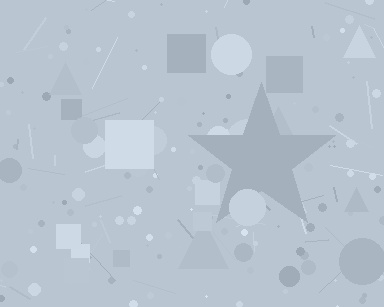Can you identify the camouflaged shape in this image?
The camouflaged shape is a star.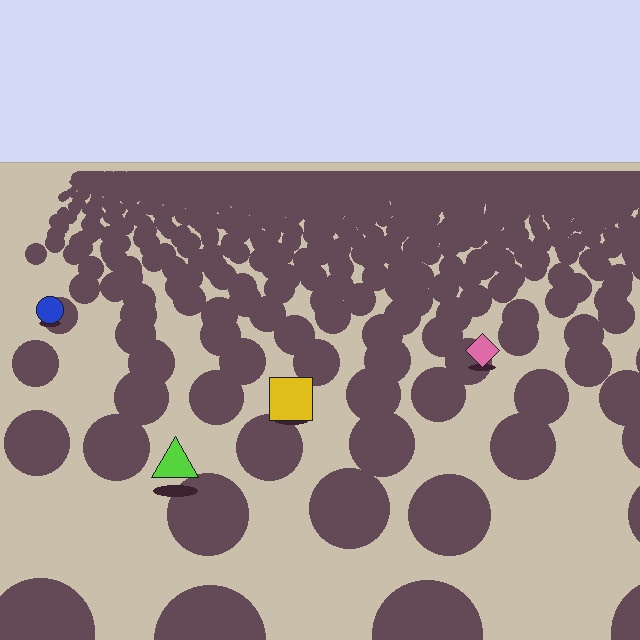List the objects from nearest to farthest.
From nearest to farthest: the lime triangle, the yellow square, the pink diamond, the blue circle.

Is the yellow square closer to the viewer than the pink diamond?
Yes. The yellow square is closer — you can tell from the texture gradient: the ground texture is coarser near it.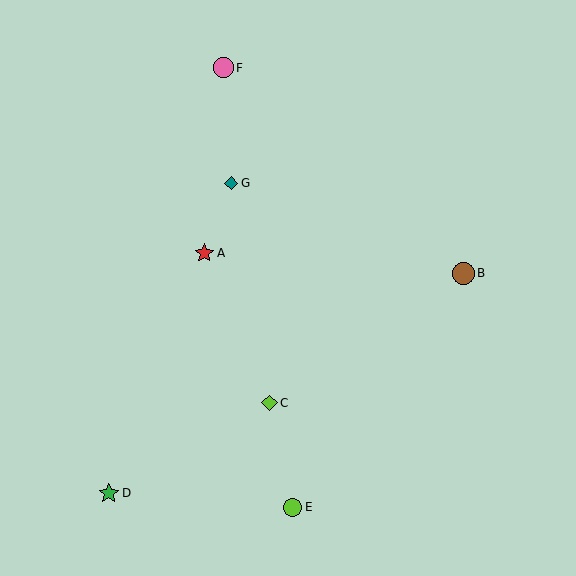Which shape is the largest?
The brown circle (labeled B) is the largest.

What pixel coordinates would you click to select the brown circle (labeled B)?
Click at (463, 273) to select the brown circle B.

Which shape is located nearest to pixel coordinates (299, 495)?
The lime circle (labeled E) at (293, 507) is nearest to that location.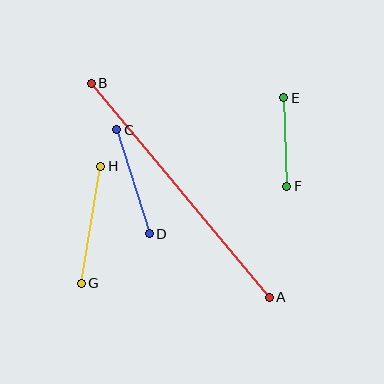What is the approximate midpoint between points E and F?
The midpoint is at approximately (285, 142) pixels.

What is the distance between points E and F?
The distance is approximately 89 pixels.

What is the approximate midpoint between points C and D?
The midpoint is at approximately (133, 182) pixels.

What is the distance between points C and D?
The distance is approximately 109 pixels.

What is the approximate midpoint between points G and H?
The midpoint is at approximately (91, 225) pixels.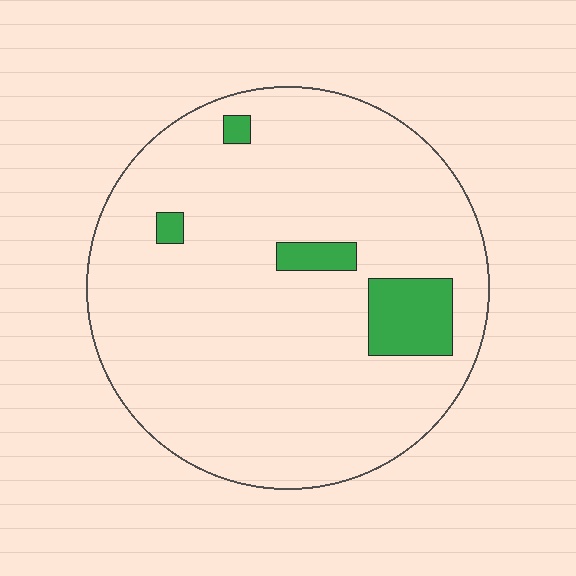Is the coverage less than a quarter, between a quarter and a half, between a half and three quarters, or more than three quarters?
Less than a quarter.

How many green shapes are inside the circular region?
4.